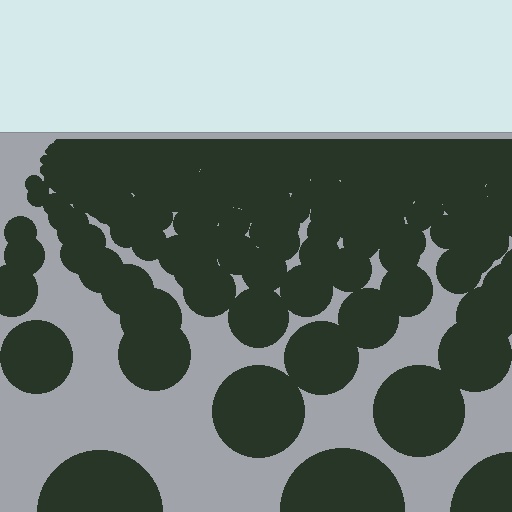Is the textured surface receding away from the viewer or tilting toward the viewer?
The surface is receding away from the viewer. Texture elements get smaller and denser toward the top.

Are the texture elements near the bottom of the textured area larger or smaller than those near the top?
Larger. Near the bottom, elements are closer to the viewer and appear at a bigger on-screen size.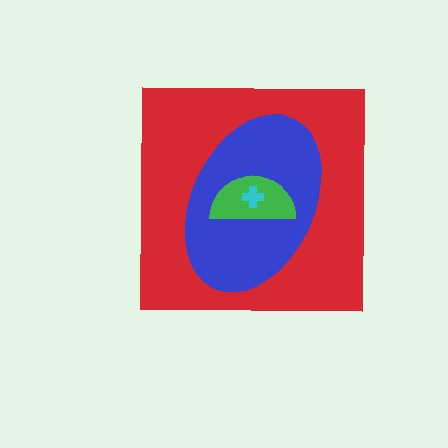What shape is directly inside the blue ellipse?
The green semicircle.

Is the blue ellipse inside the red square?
Yes.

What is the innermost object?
The cyan cross.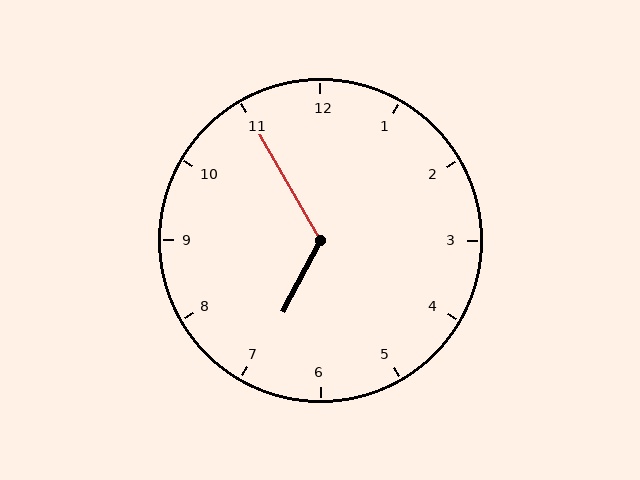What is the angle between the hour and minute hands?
Approximately 122 degrees.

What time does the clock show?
6:55.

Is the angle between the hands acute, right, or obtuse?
It is obtuse.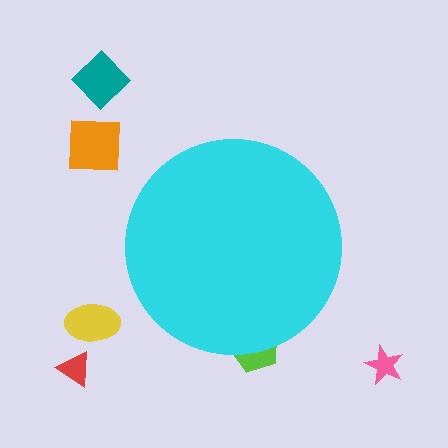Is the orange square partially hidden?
No, the orange square is fully visible.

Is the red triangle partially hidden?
No, the red triangle is fully visible.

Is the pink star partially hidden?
No, the pink star is fully visible.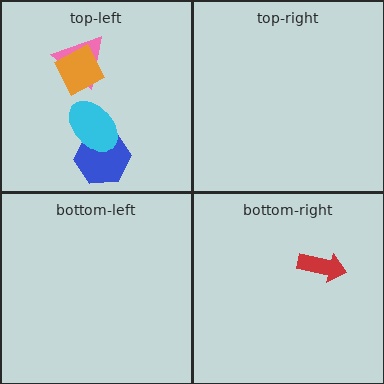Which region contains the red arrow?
The bottom-right region.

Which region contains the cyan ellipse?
The top-left region.